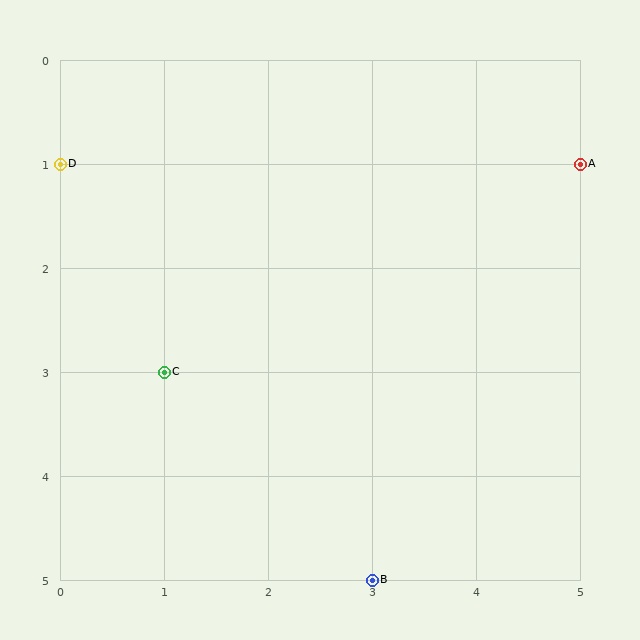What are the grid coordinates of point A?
Point A is at grid coordinates (5, 1).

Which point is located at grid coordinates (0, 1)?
Point D is at (0, 1).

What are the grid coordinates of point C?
Point C is at grid coordinates (1, 3).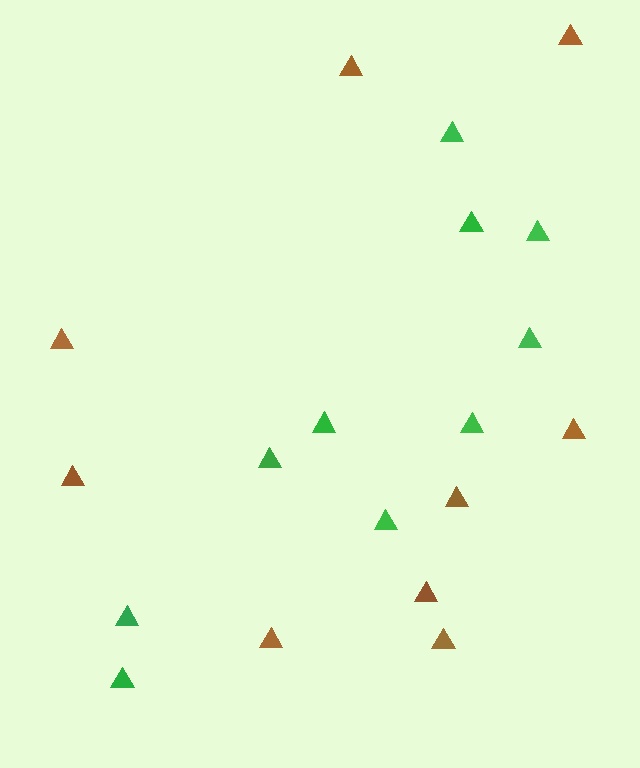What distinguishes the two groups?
There are 2 groups: one group of brown triangles (9) and one group of green triangles (10).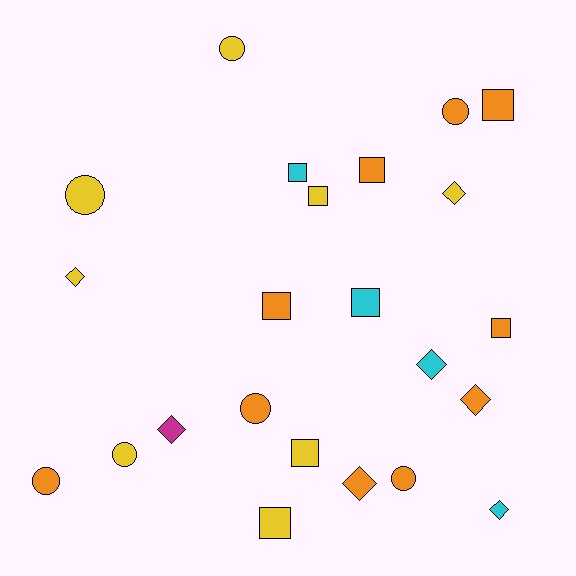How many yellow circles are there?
There are 3 yellow circles.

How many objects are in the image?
There are 23 objects.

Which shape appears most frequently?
Square, with 9 objects.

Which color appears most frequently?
Orange, with 10 objects.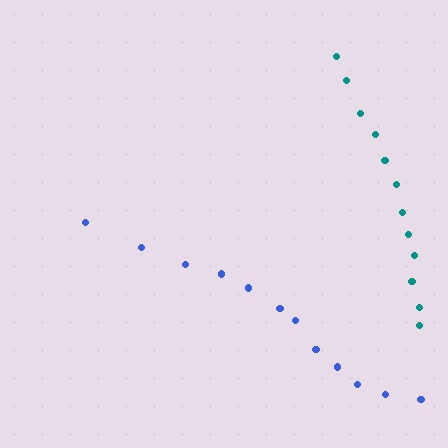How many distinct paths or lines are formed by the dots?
There are 2 distinct paths.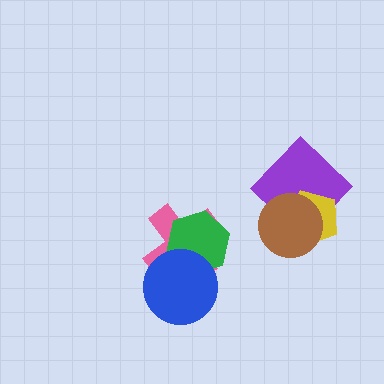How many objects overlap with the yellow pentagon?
2 objects overlap with the yellow pentagon.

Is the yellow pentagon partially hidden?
Yes, it is partially covered by another shape.